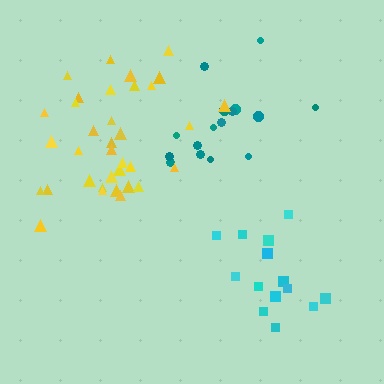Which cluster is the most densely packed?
Cyan.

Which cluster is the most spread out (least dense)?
Teal.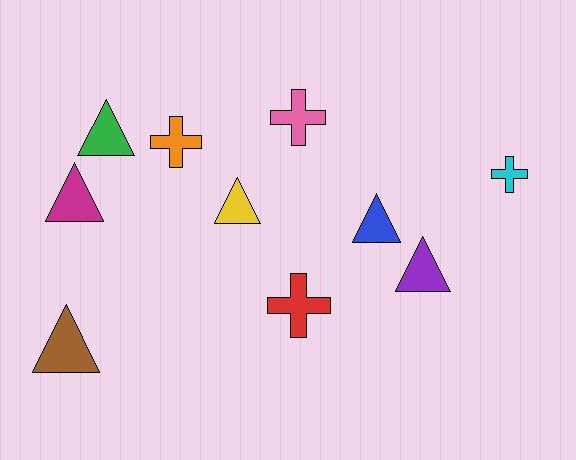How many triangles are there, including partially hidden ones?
There are 6 triangles.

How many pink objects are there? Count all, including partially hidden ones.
There is 1 pink object.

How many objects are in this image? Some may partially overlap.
There are 10 objects.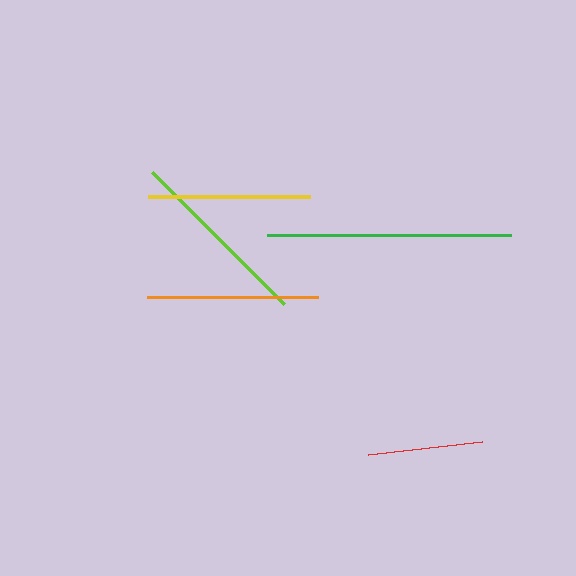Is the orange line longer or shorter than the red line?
The orange line is longer than the red line.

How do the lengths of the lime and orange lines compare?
The lime and orange lines are approximately the same length.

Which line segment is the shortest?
The red line is the shortest at approximately 115 pixels.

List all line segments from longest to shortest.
From longest to shortest: green, lime, orange, yellow, red.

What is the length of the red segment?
The red segment is approximately 115 pixels long.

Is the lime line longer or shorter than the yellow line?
The lime line is longer than the yellow line.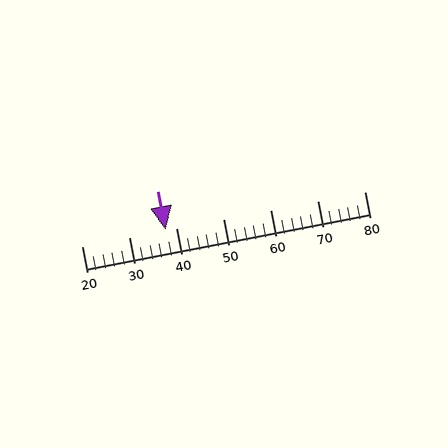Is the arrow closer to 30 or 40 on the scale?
The arrow is closer to 40.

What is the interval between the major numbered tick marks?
The major tick marks are spaced 10 units apart.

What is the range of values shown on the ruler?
The ruler shows values from 20 to 80.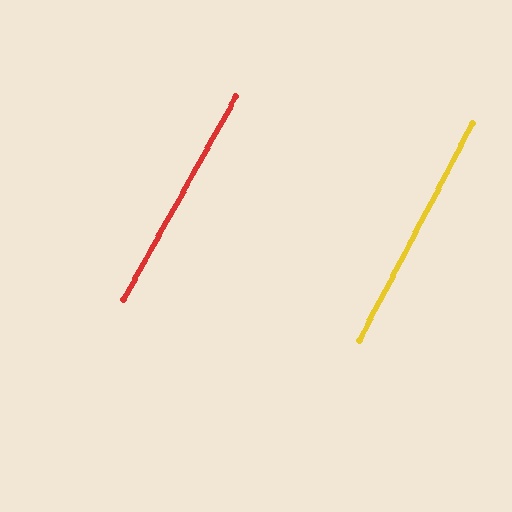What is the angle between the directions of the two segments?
Approximately 1 degree.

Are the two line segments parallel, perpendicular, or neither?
Parallel — their directions differ by only 1.5°.